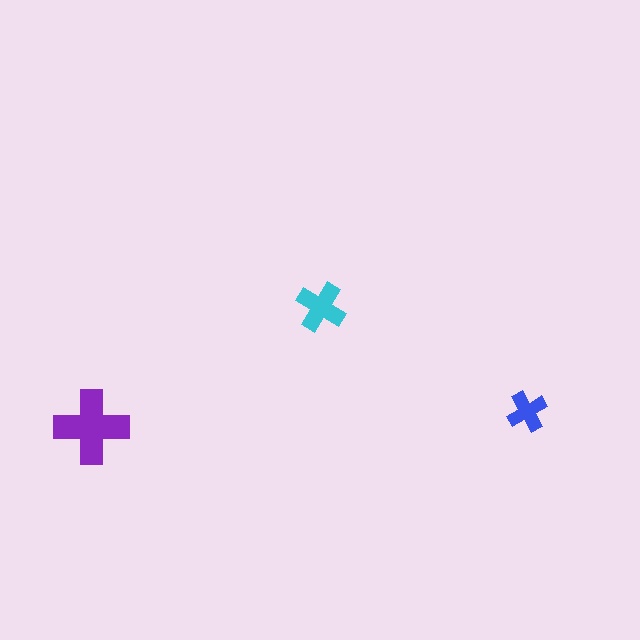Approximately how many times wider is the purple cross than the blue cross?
About 2 times wider.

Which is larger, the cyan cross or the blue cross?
The cyan one.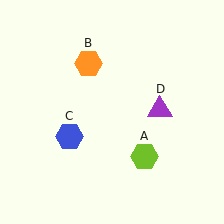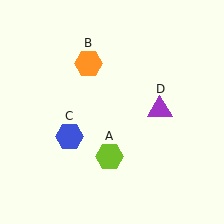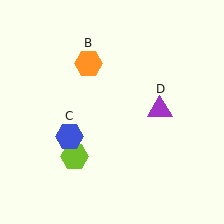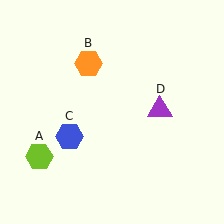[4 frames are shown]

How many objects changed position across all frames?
1 object changed position: lime hexagon (object A).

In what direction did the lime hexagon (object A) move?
The lime hexagon (object A) moved left.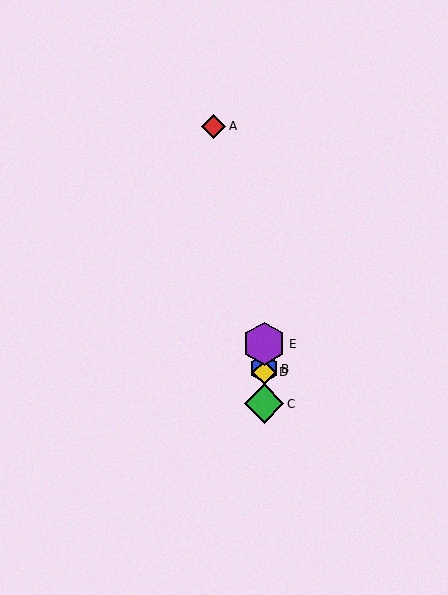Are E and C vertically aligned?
Yes, both are at x≈264.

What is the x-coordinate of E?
Object E is at x≈264.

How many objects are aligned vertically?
4 objects (B, C, D, E) are aligned vertically.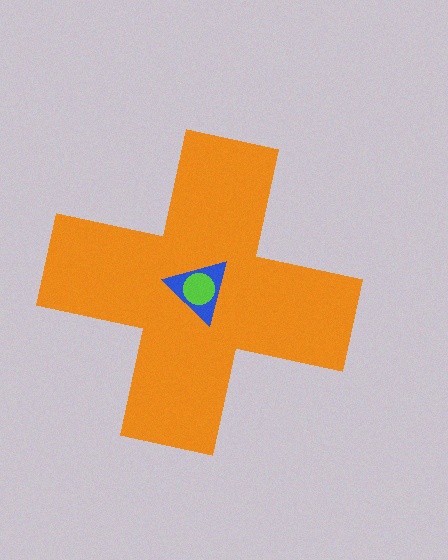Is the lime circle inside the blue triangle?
Yes.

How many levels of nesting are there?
3.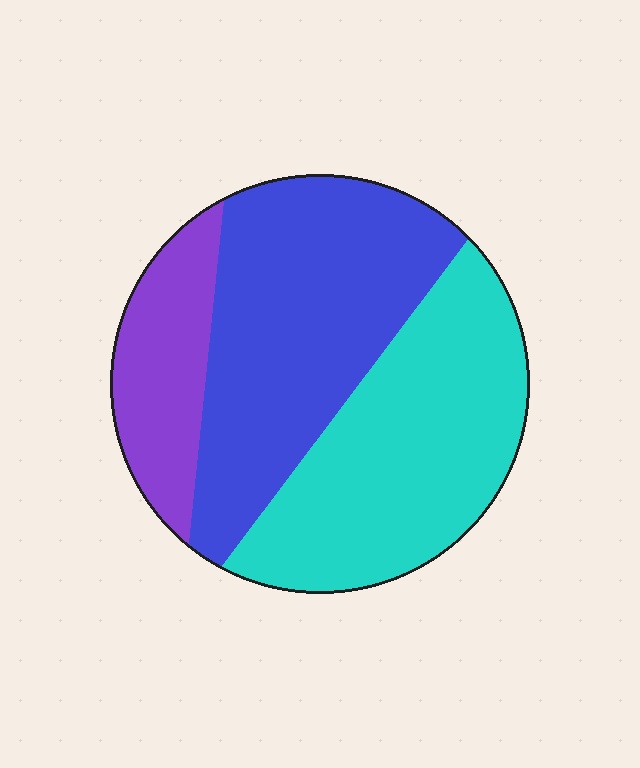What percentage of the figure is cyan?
Cyan takes up about two fifths (2/5) of the figure.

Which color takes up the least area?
Purple, at roughly 15%.